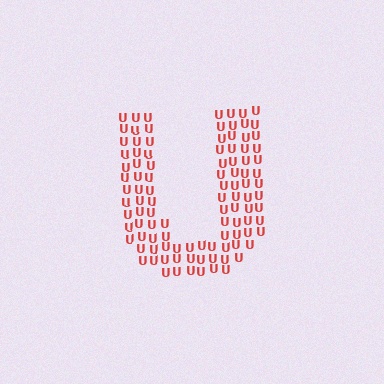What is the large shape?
The large shape is the letter U.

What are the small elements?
The small elements are letter U's.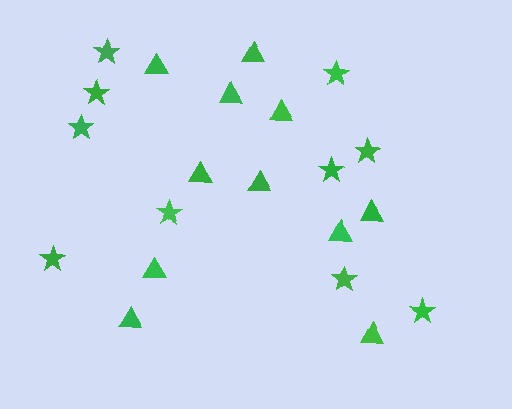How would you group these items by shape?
There are 2 groups: one group of triangles (11) and one group of stars (10).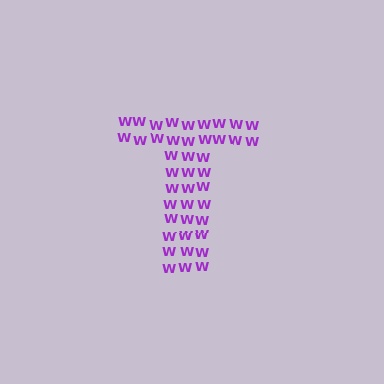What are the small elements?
The small elements are letter W's.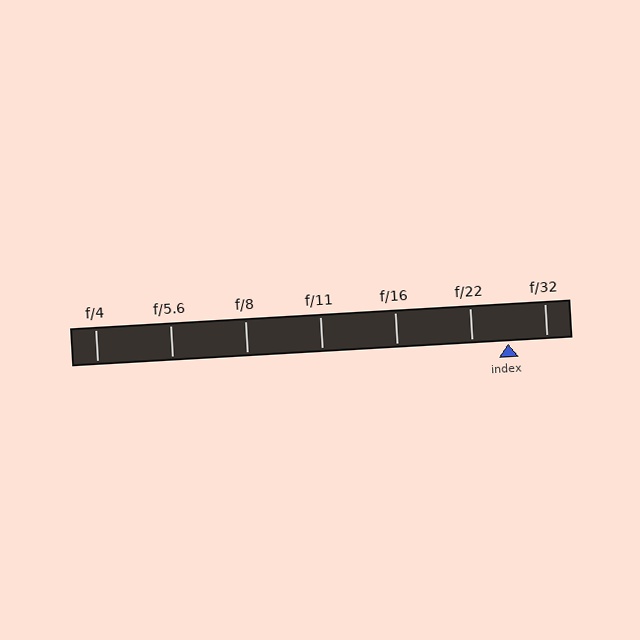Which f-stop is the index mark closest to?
The index mark is closest to f/22.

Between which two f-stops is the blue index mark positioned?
The index mark is between f/22 and f/32.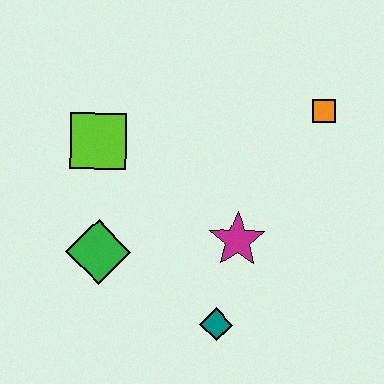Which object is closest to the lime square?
The green diamond is closest to the lime square.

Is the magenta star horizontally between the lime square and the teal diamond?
No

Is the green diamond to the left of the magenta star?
Yes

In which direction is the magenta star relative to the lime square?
The magenta star is to the right of the lime square.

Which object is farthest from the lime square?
The orange square is farthest from the lime square.